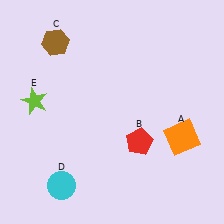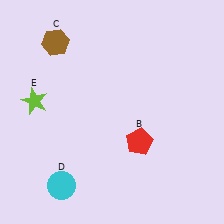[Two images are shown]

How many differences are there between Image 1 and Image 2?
There is 1 difference between the two images.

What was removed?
The orange square (A) was removed in Image 2.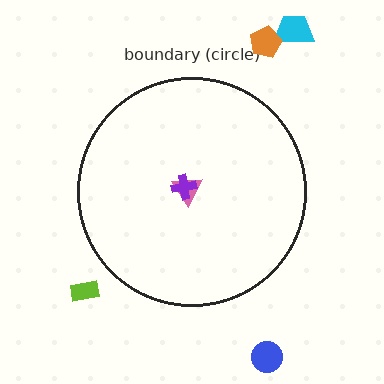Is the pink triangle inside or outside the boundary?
Inside.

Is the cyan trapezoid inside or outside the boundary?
Outside.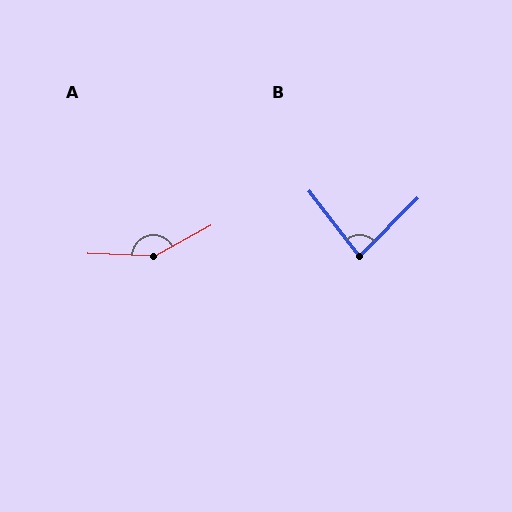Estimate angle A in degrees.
Approximately 149 degrees.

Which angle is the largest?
A, at approximately 149 degrees.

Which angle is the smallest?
B, at approximately 82 degrees.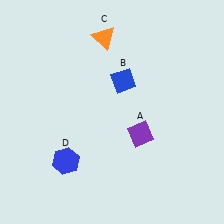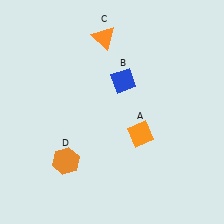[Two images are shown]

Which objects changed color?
A changed from purple to orange. D changed from blue to orange.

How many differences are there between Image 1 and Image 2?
There are 2 differences between the two images.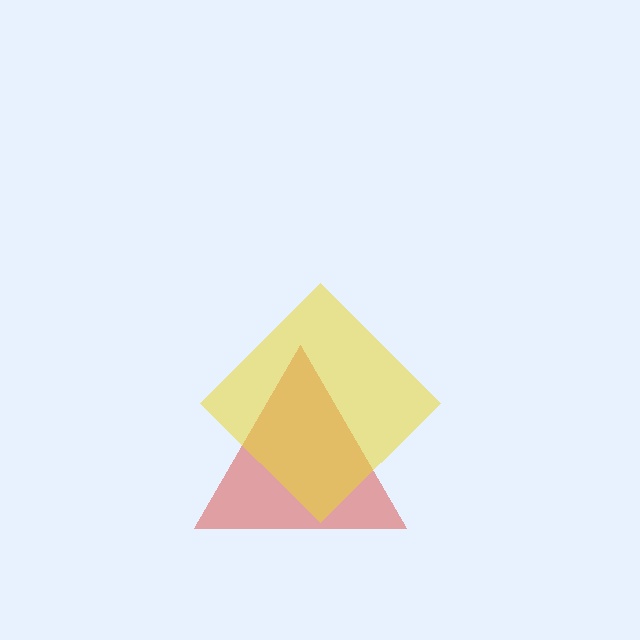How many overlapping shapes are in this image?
There are 2 overlapping shapes in the image.